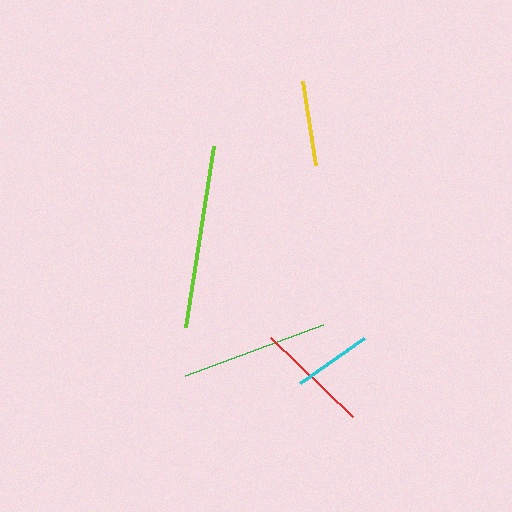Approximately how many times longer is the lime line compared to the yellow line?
The lime line is approximately 2.2 times the length of the yellow line.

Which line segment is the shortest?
The cyan line is the shortest at approximately 79 pixels.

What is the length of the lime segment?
The lime segment is approximately 184 pixels long.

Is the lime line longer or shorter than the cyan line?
The lime line is longer than the cyan line.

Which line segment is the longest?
The lime line is the longest at approximately 184 pixels.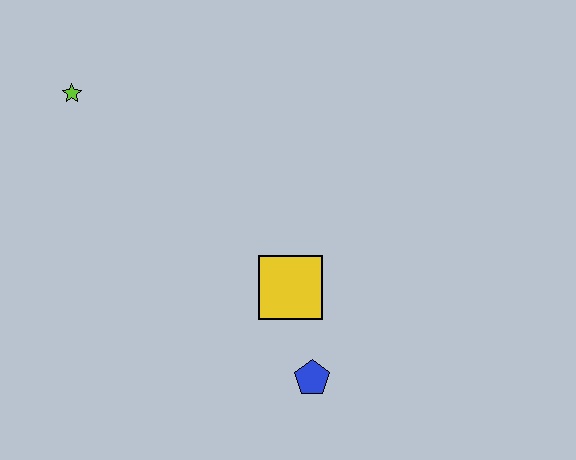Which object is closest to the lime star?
The yellow square is closest to the lime star.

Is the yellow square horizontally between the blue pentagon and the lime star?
Yes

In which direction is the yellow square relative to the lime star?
The yellow square is to the right of the lime star.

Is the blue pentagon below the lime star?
Yes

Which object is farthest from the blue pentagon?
The lime star is farthest from the blue pentagon.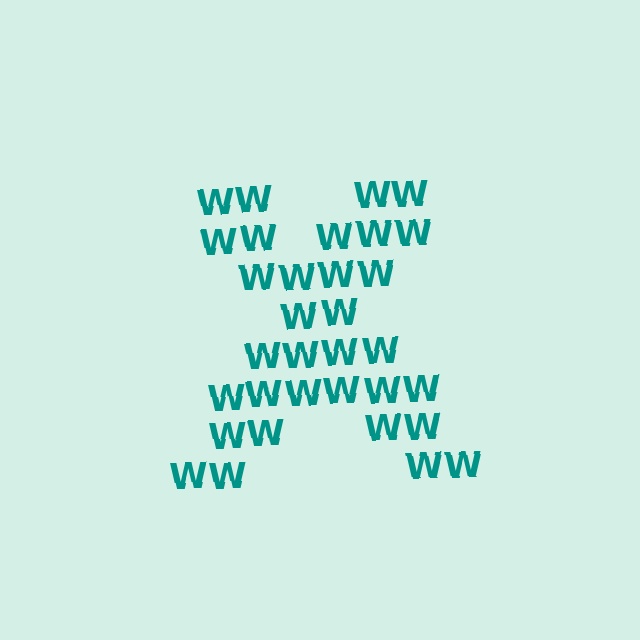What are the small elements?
The small elements are letter W's.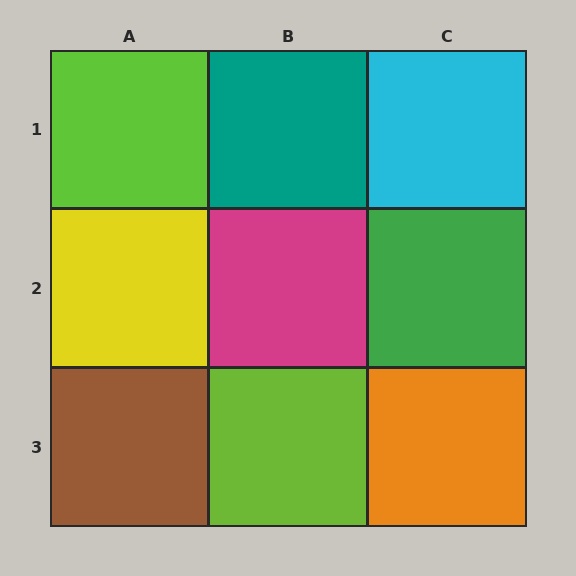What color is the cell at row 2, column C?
Green.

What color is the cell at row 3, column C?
Orange.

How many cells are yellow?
1 cell is yellow.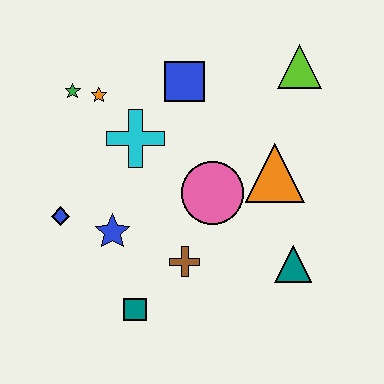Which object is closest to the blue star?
The blue diamond is closest to the blue star.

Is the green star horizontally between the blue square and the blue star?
No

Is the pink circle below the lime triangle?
Yes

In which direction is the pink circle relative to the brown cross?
The pink circle is above the brown cross.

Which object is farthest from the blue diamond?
The lime triangle is farthest from the blue diamond.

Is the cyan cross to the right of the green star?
Yes